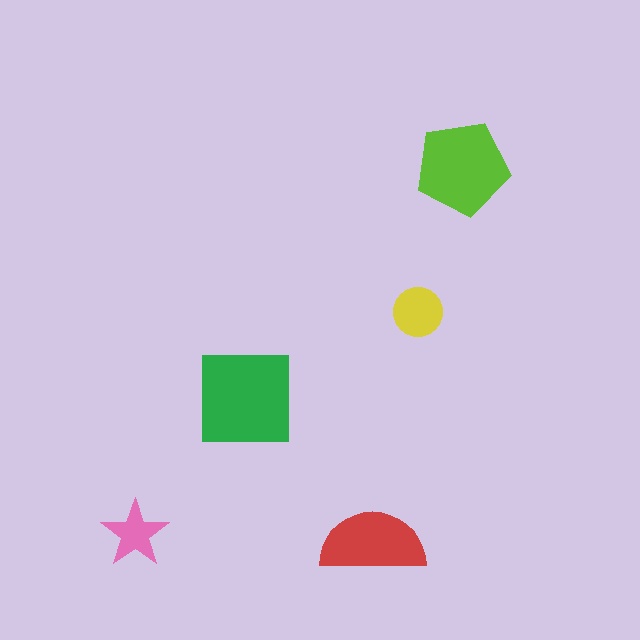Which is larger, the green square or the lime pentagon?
The green square.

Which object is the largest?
The green square.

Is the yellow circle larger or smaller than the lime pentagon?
Smaller.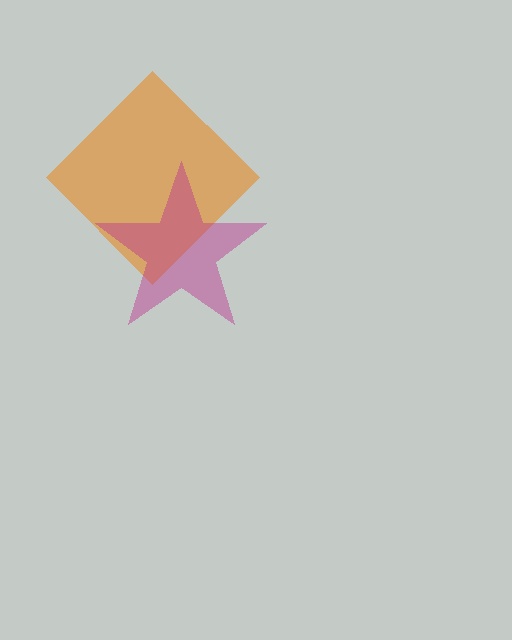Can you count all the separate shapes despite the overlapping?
Yes, there are 2 separate shapes.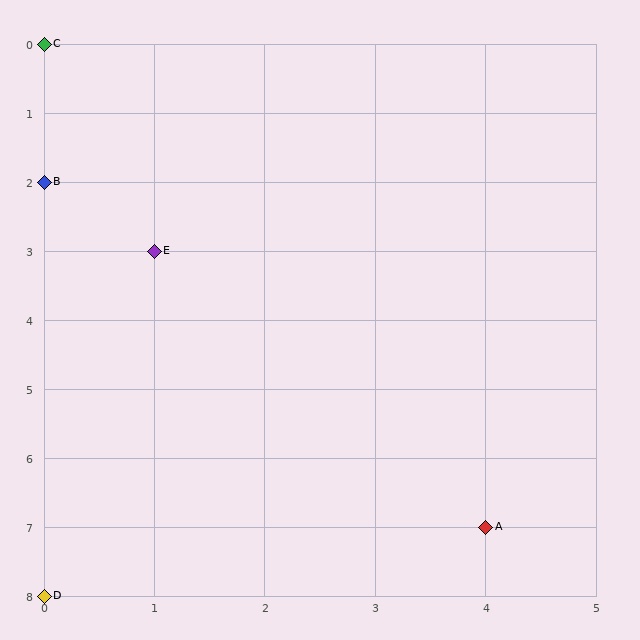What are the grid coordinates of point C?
Point C is at grid coordinates (0, 0).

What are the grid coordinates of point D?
Point D is at grid coordinates (0, 8).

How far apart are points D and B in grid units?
Points D and B are 6 rows apart.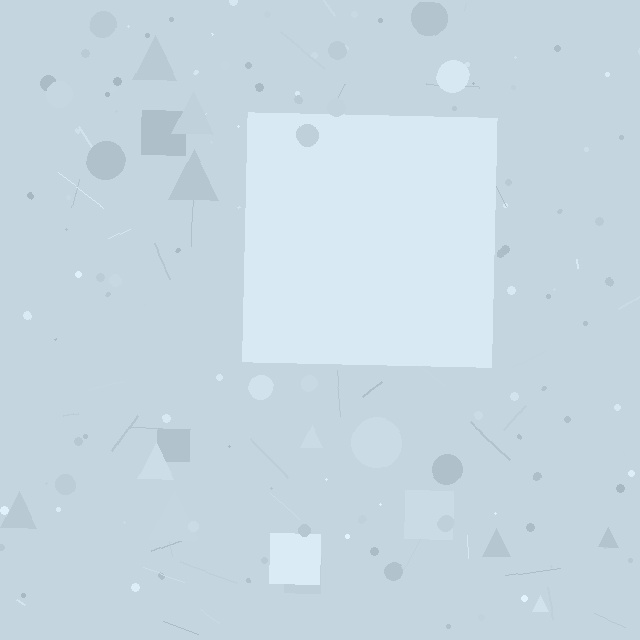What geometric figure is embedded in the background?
A square is embedded in the background.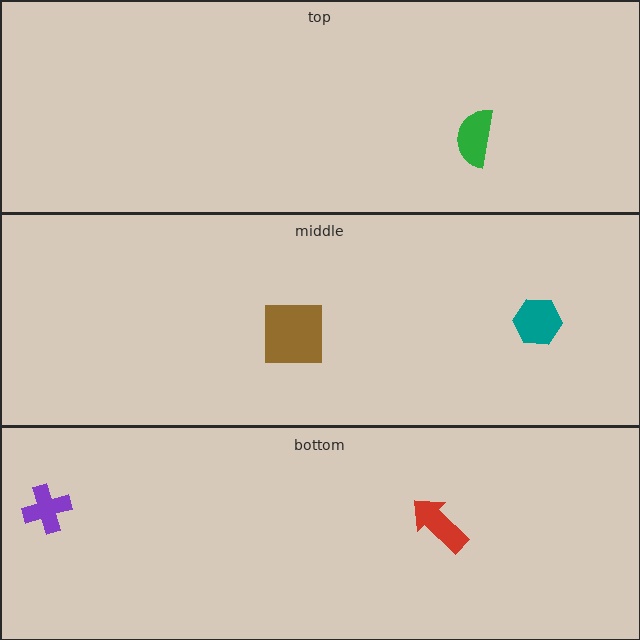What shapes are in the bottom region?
The purple cross, the red arrow.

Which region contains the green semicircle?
The top region.